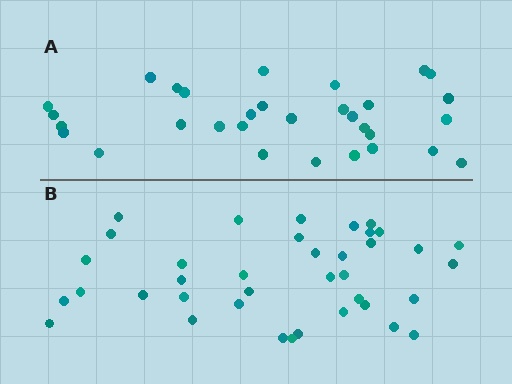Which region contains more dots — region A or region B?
Region B (the bottom region) has more dots.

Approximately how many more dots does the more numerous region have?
Region B has roughly 8 or so more dots than region A.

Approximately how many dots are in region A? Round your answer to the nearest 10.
About 30 dots. (The exact count is 31, which rounds to 30.)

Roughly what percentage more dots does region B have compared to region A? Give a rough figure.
About 25% more.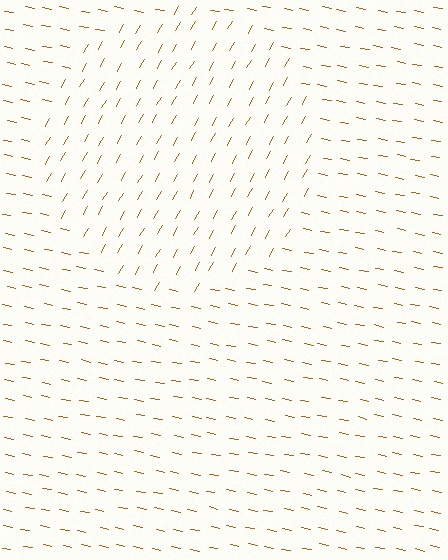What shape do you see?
I see a circle.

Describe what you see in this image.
The image is filled with small brown line segments. A circle region in the image has lines oriented differently from the surrounding lines, creating a visible texture boundary.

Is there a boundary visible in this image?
Yes, there is a texture boundary formed by a change in line orientation.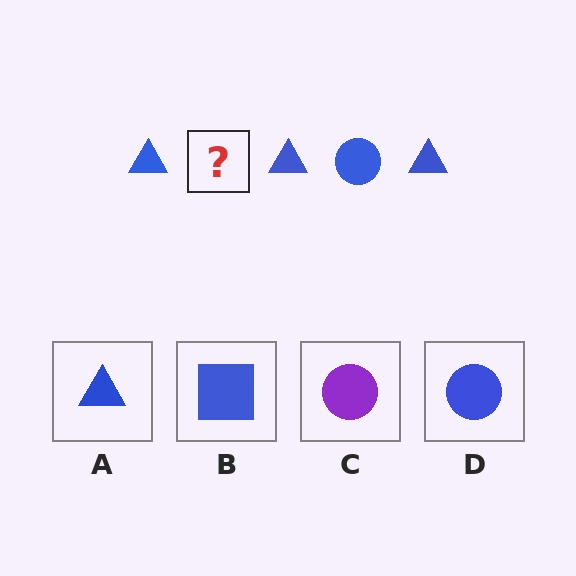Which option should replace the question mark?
Option D.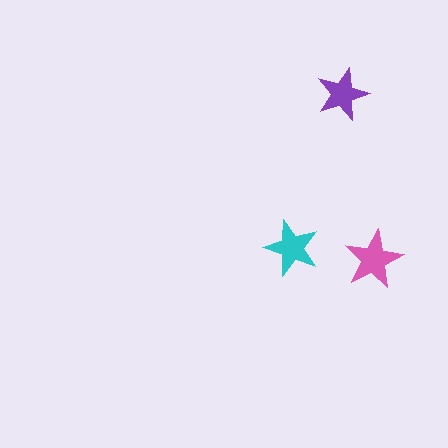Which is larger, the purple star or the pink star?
The pink one.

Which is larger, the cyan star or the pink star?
The pink one.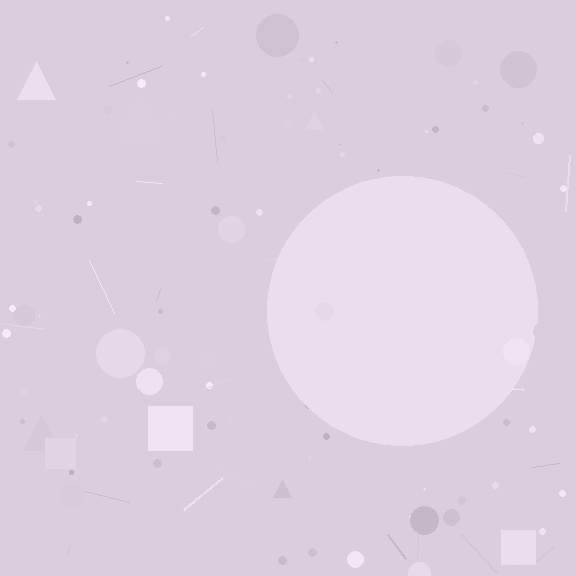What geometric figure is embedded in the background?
A circle is embedded in the background.